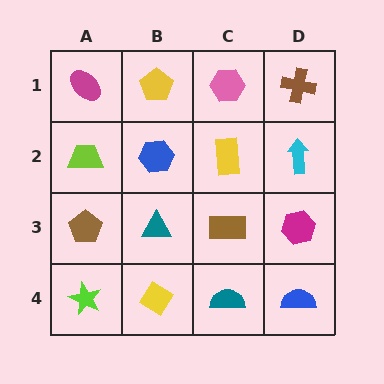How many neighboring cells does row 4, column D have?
2.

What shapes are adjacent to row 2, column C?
A pink hexagon (row 1, column C), a brown rectangle (row 3, column C), a blue hexagon (row 2, column B), a cyan arrow (row 2, column D).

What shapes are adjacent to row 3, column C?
A yellow rectangle (row 2, column C), a teal semicircle (row 4, column C), a teal triangle (row 3, column B), a magenta hexagon (row 3, column D).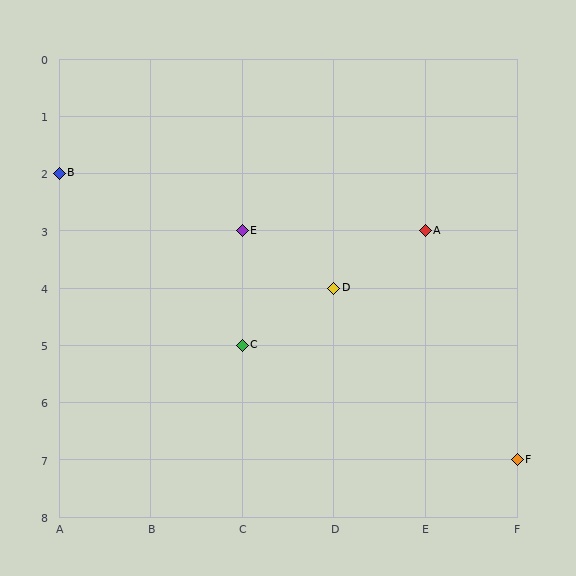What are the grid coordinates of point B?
Point B is at grid coordinates (A, 2).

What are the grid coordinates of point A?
Point A is at grid coordinates (E, 3).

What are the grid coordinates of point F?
Point F is at grid coordinates (F, 7).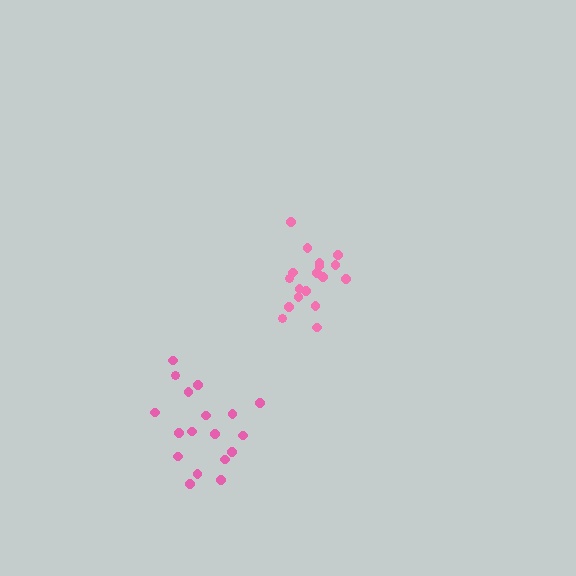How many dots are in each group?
Group 1: 18 dots, Group 2: 18 dots (36 total).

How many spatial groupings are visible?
There are 2 spatial groupings.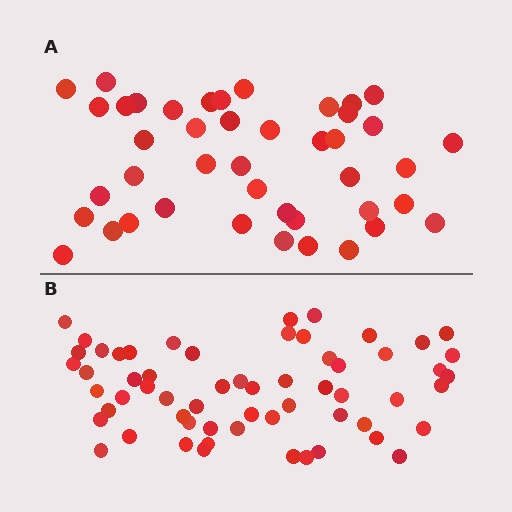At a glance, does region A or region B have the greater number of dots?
Region B (the bottom region) has more dots.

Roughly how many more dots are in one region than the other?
Region B has approximately 15 more dots than region A.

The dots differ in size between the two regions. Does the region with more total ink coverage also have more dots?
No. Region A has more total ink coverage because its dots are larger, but region B actually contains more individual dots. Total area can be misleading — the number of items is what matters here.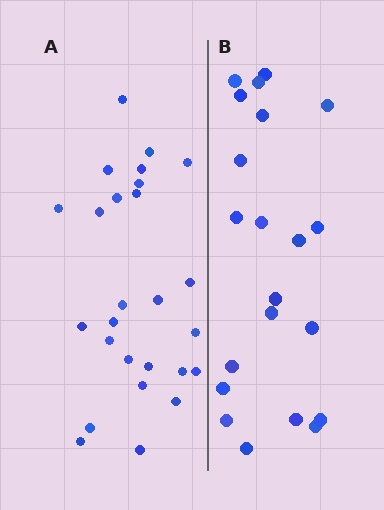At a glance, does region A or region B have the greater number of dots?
Region A (the left region) has more dots.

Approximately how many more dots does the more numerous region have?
Region A has about 5 more dots than region B.